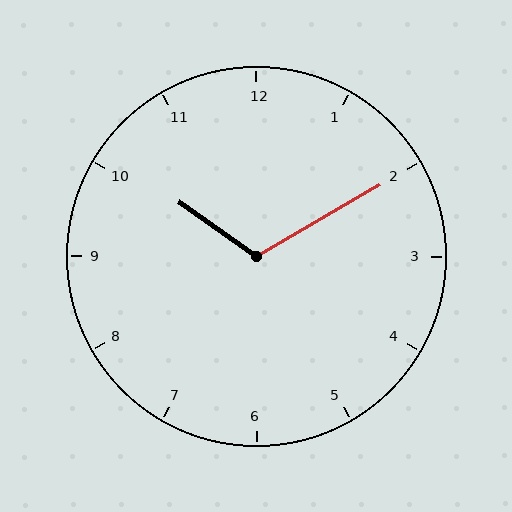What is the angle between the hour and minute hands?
Approximately 115 degrees.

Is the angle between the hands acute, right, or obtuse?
It is obtuse.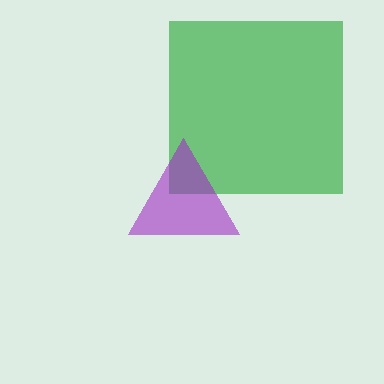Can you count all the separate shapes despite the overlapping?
Yes, there are 2 separate shapes.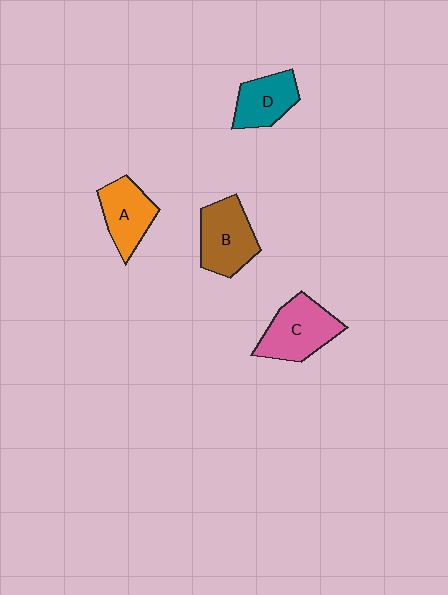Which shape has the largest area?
Shape C (pink).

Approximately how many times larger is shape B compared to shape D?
Approximately 1.3 times.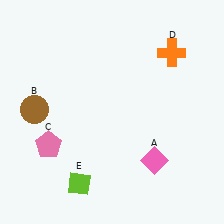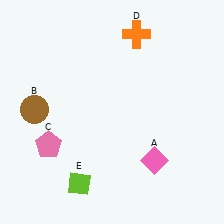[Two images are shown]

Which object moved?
The orange cross (D) moved left.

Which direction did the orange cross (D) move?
The orange cross (D) moved left.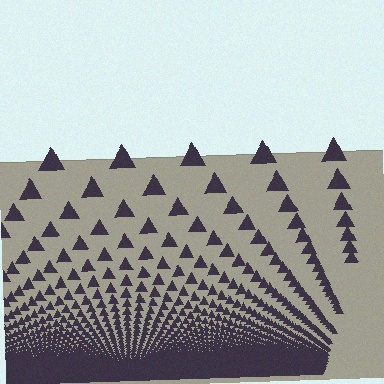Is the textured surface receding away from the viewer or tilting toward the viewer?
The surface appears to tilt toward the viewer. Texture elements get larger and sparser toward the top.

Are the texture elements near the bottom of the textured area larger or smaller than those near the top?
Smaller. The gradient is inverted — elements near the bottom are smaller and denser.